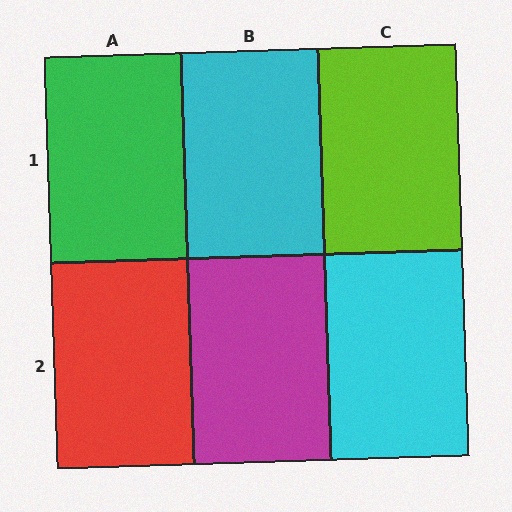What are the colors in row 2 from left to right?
Red, magenta, cyan.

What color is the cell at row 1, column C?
Lime.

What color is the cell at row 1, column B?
Cyan.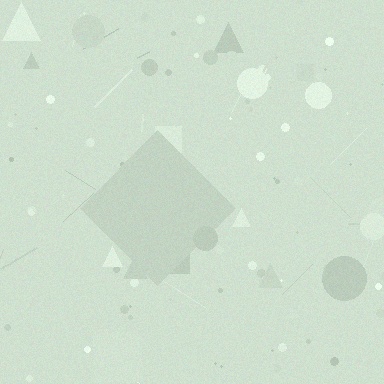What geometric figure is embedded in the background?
A diamond is embedded in the background.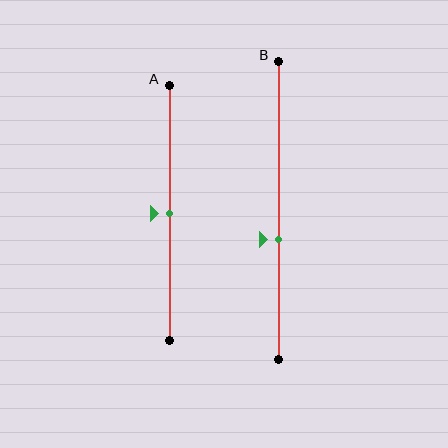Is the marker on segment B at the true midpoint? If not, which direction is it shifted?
No, the marker on segment B is shifted downward by about 10% of the segment length.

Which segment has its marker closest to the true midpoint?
Segment A has its marker closest to the true midpoint.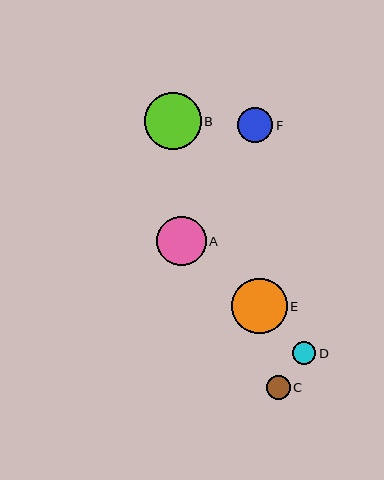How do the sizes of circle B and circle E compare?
Circle B and circle E are approximately the same size.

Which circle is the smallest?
Circle D is the smallest with a size of approximately 23 pixels.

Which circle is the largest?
Circle B is the largest with a size of approximately 57 pixels.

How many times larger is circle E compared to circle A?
Circle E is approximately 1.1 times the size of circle A.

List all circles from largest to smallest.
From largest to smallest: B, E, A, F, C, D.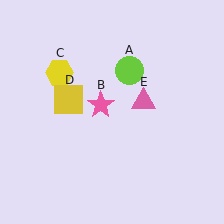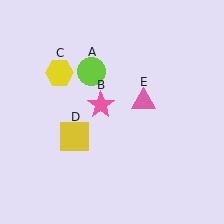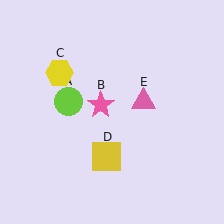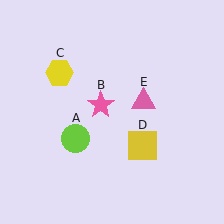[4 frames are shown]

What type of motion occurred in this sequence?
The lime circle (object A), yellow square (object D) rotated counterclockwise around the center of the scene.